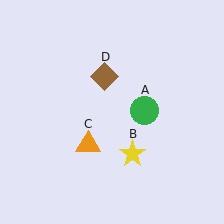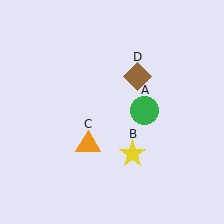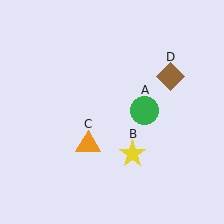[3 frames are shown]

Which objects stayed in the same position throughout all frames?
Green circle (object A) and yellow star (object B) and orange triangle (object C) remained stationary.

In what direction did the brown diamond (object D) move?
The brown diamond (object D) moved right.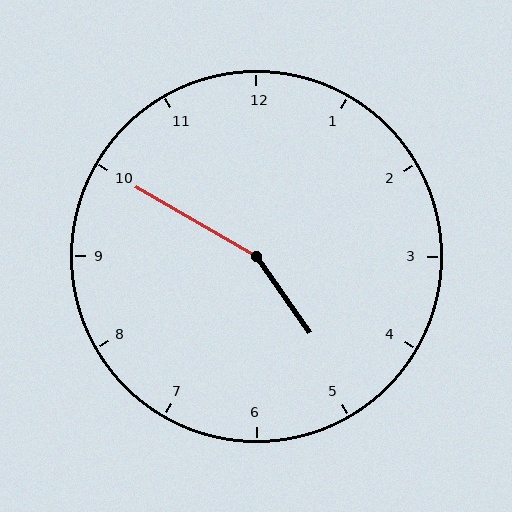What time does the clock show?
4:50.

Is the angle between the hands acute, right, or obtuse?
It is obtuse.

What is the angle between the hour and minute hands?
Approximately 155 degrees.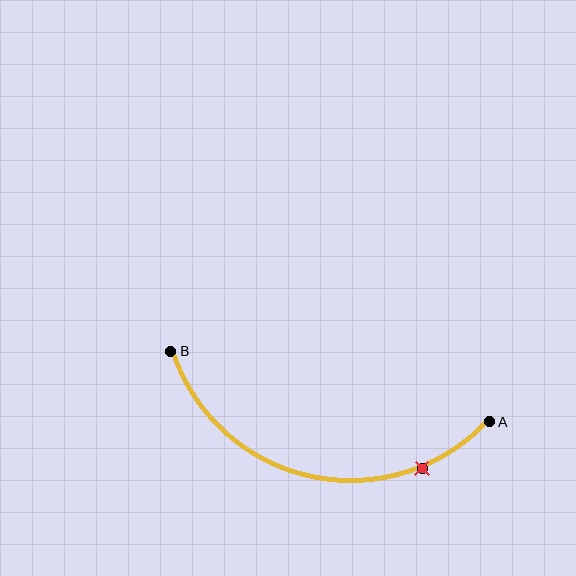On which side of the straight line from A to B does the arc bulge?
The arc bulges below the straight line connecting A and B.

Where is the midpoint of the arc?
The arc midpoint is the point on the curve farthest from the straight line joining A and B. It sits below that line.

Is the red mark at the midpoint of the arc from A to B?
No. The red mark lies on the arc but is closer to endpoint A. The arc midpoint would be at the point on the curve equidistant along the arc from both A and B.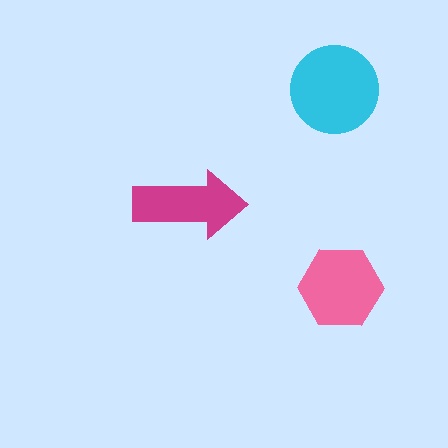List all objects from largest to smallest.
The cyan circle, the pink hexagon, the magenta arrow.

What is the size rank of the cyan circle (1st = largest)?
1st.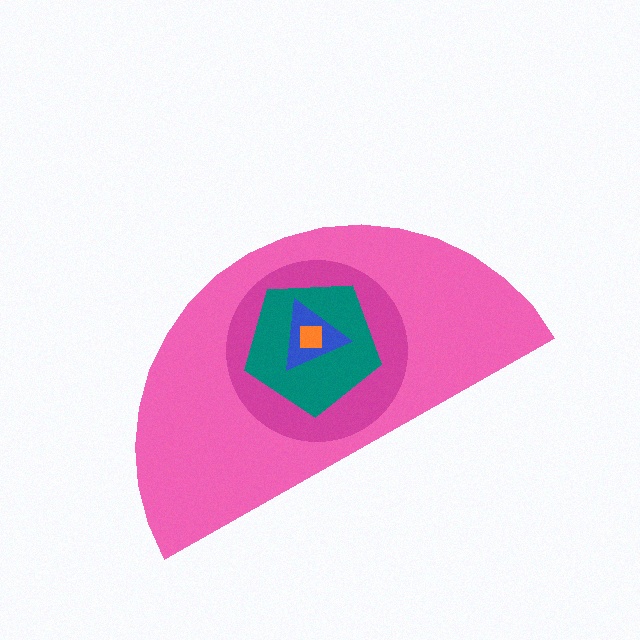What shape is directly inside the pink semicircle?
The magenta circle.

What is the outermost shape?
The pink semicircle.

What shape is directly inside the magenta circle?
The teal pentagon.